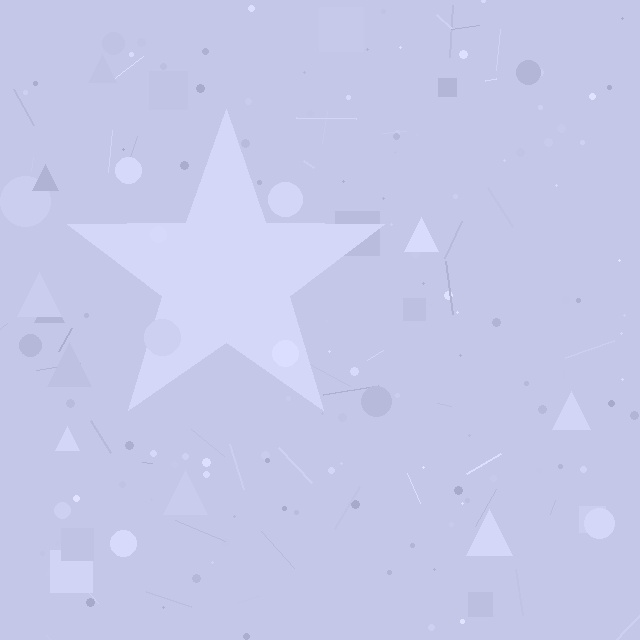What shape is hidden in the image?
A star is hidden in the image.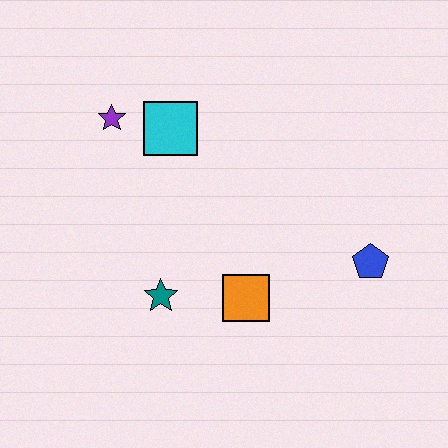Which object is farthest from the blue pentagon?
The purple star is farthest from the blue pentagon.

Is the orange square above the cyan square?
No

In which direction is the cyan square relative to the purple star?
The cyan square is to the right of the purple star.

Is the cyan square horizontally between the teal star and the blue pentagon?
Yes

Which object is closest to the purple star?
The cyan square is closest to the purple star.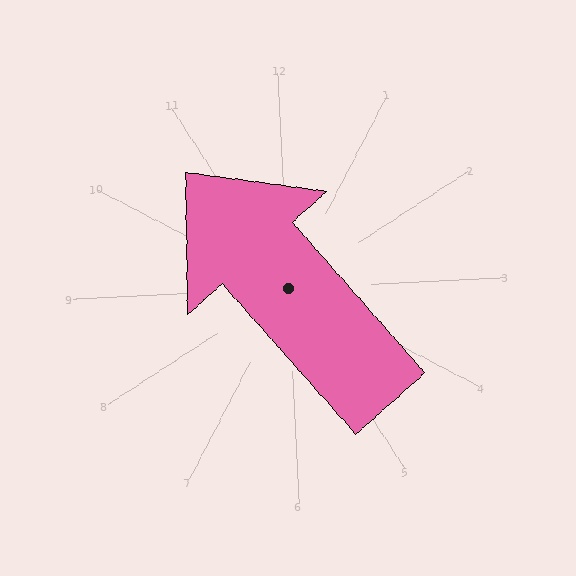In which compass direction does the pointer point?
Northwest.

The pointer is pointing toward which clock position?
Roughly 11 o'clock.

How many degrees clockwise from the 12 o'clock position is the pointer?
Approximately 321 degrees.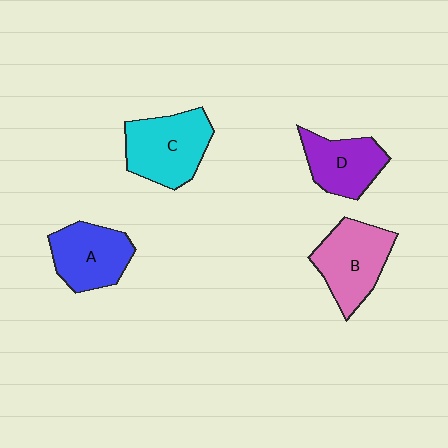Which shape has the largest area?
Shape C (cyan).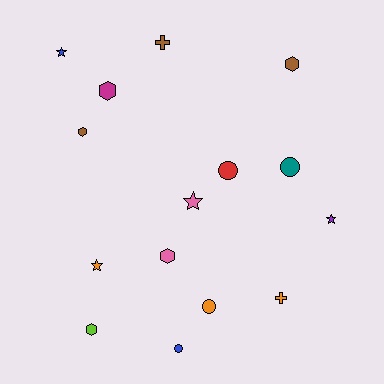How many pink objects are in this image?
There are 2 pink objects.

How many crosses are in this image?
There are 2 crosses.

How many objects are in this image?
There are 15 objects.